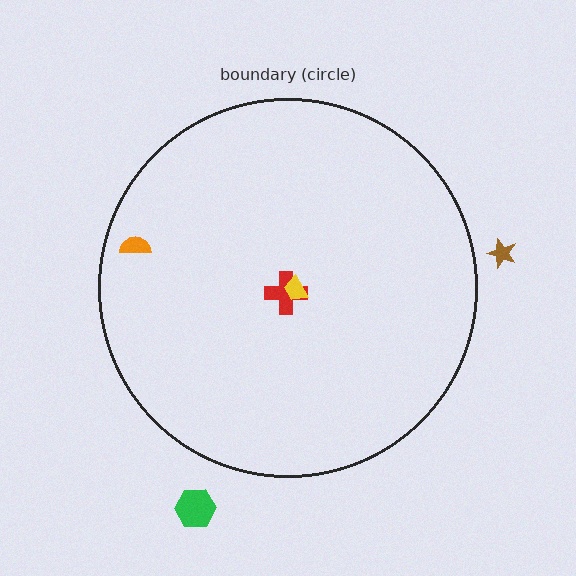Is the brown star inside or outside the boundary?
Outside.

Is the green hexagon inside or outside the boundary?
Outside.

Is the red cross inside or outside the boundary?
Inside.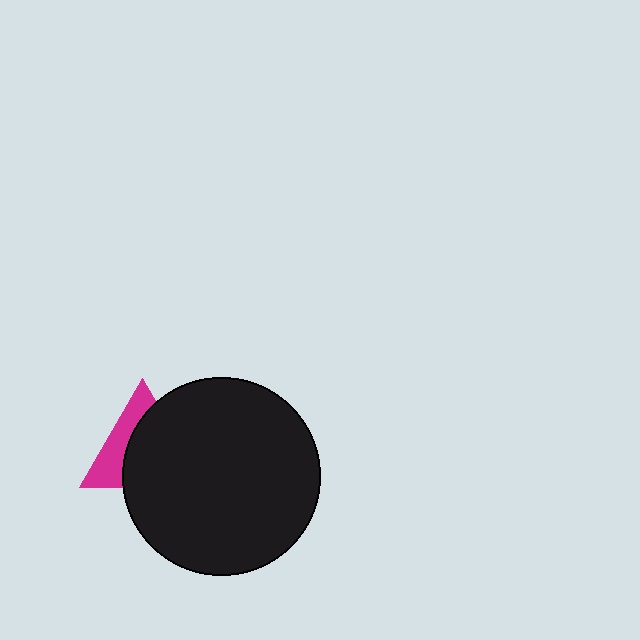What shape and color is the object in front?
The object in front is a black circle.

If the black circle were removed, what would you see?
You would see the complete magenta triangle.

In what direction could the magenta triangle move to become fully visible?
The magenta triangle could move left. That would shift it out from behind the black circle entirely.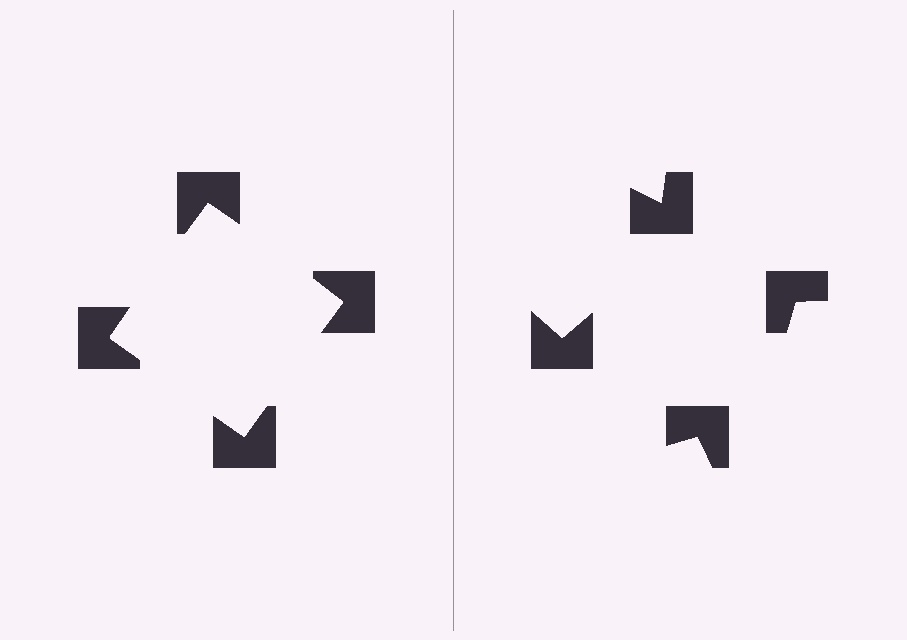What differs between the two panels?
The notched squares are positioned identically on both sides; only the wedge orientations differ. On the left they align to a square; on the right they are misaligned.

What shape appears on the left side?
An illusory square.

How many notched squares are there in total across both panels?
8 — 4 on each side.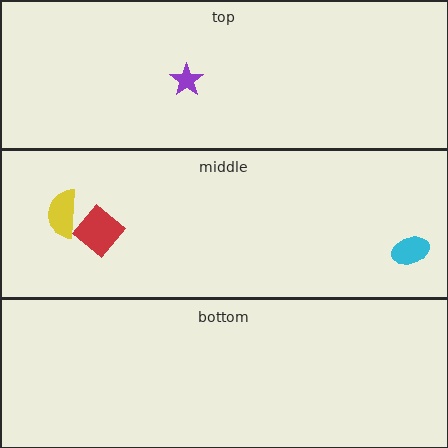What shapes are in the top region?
The purple star.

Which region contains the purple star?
The top region.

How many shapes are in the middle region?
3.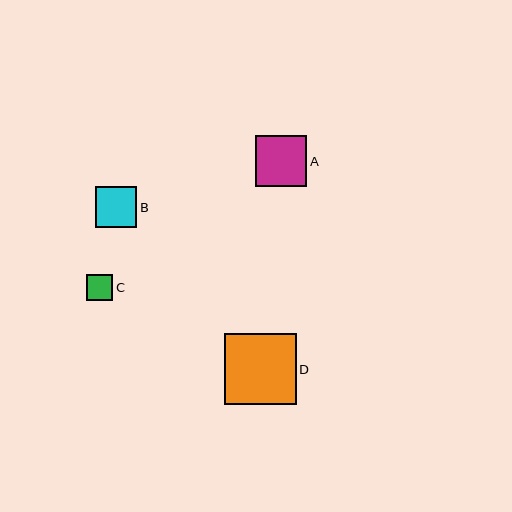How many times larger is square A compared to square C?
Square A is approximately 2.0 times the size of square C.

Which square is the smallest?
Square C is the smallest with a size of approximately 26 pixels.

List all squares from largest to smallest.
From largest to smallest: D, A, B, C.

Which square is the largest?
Square D is the largest with a size of approximately 71 pixels.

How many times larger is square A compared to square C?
Square A is approximately 2.0 times the size of square C.